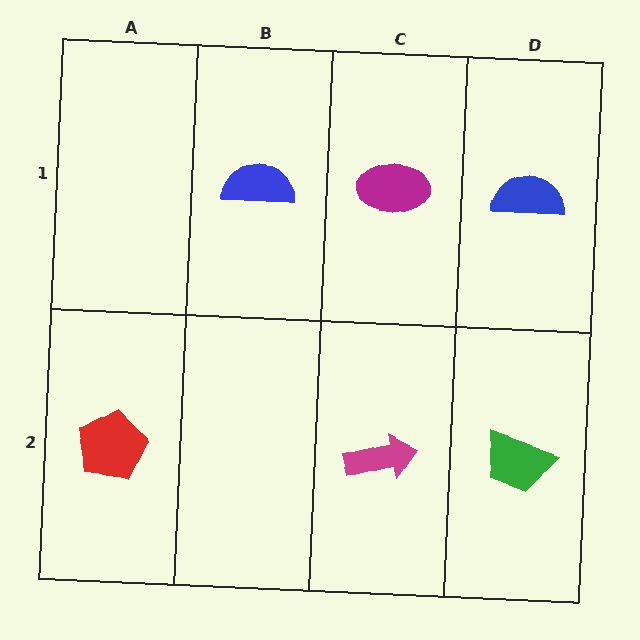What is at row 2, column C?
A magenta arrow.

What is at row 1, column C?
A magenta ellipse.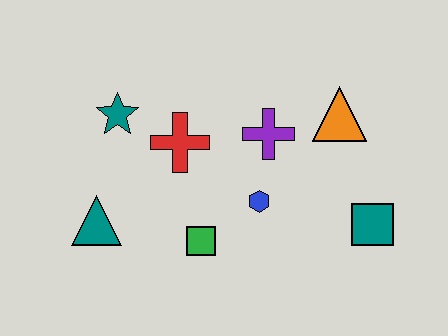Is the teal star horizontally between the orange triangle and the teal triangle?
Yes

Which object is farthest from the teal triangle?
The teal square is farthest from the teal triangle.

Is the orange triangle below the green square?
No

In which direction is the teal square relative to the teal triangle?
The teal square is to the right of the teal triangle.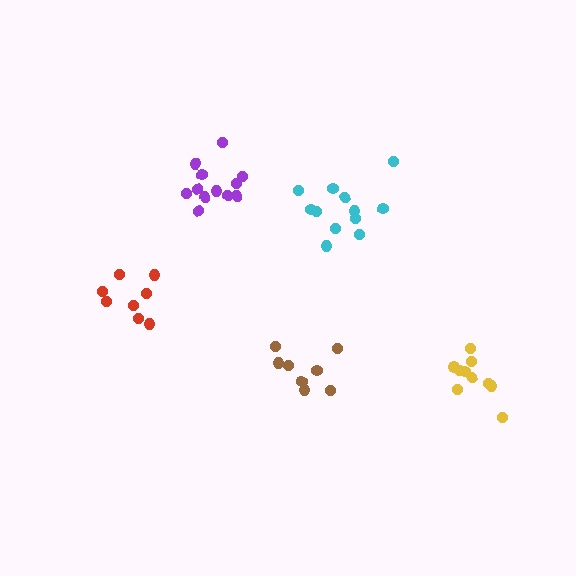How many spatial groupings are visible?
There are 5 spatial groupings.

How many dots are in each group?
Group 1: 8 dots, Group 2: 12 dots, Group 3: 12 dots, Group 4: 8 dots, Group 5: 10 dots (50 total).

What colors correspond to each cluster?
The clusters are colored: brown, cyan, purple, red, yellow.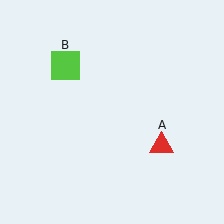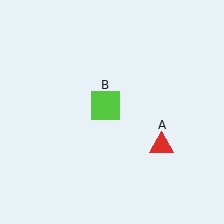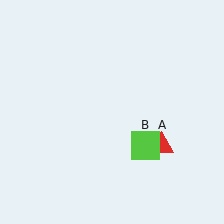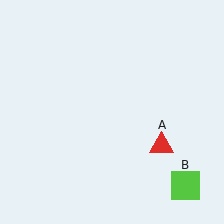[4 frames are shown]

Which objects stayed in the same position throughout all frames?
Red triangle (object A) remained stationary.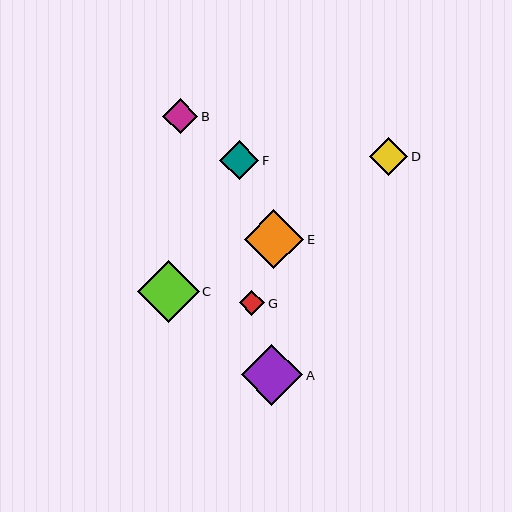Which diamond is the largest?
Diamond C is the largest with a size of approximately 62 pixels.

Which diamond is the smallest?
Diamond G is the smallest with a size of approximately 25 pixels.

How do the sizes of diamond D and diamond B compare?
Diamond D and diamond B are approximately the same size.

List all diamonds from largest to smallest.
From largest to smallest: C, A, E, F, D, B, G.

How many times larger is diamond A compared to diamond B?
Diamond A is approximately 1.7 times the size of diamond B.